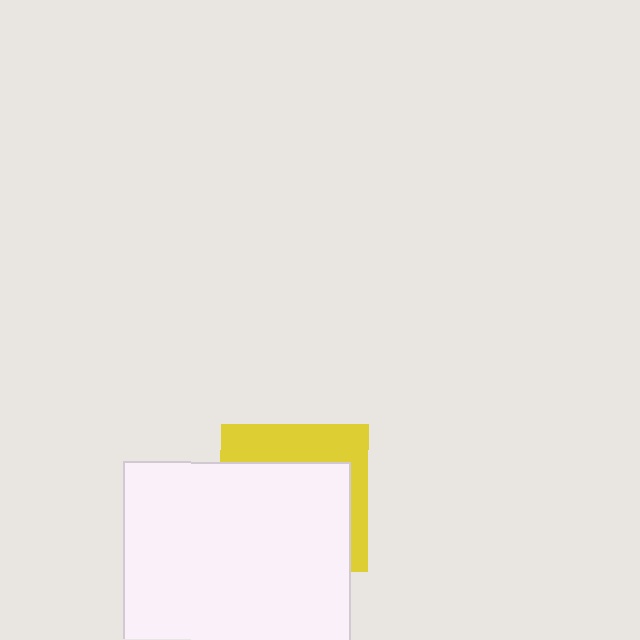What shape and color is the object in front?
The object in front is a white square.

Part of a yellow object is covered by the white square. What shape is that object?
It is a square.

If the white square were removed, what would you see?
You would see the complete yellow square.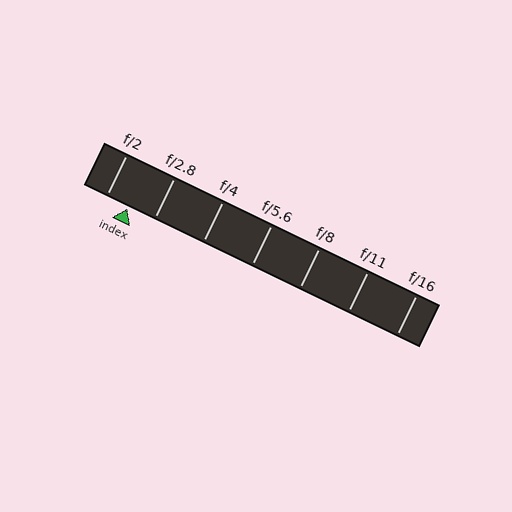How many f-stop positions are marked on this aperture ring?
There are 7 f-stop positions marked.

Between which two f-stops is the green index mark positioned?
The index mark is between f/2 and f/2.8.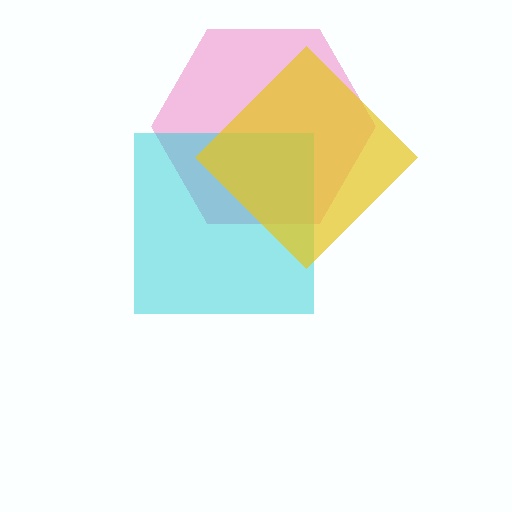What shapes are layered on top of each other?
The layered shapes are: a pink hexagon, a cyan square, a yellow diamond.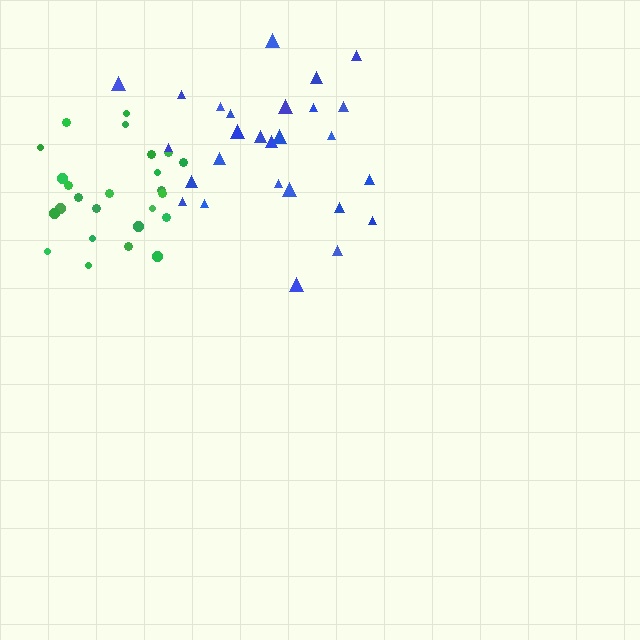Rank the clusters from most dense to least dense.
green, blue.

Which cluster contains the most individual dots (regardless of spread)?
Blue (27).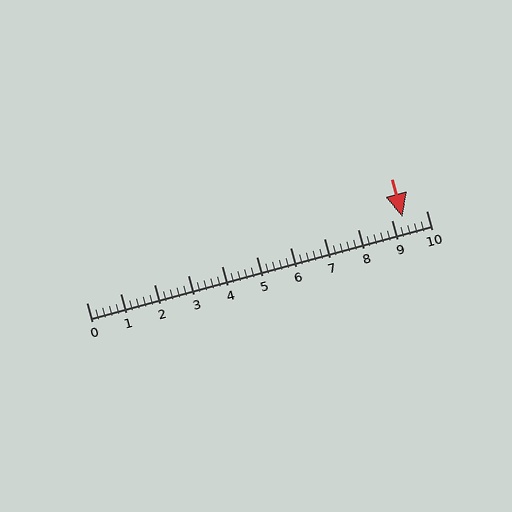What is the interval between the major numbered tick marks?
The major tick marks are spaced 1 units apart.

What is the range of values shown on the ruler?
The ruler shows values from 0 to 10.